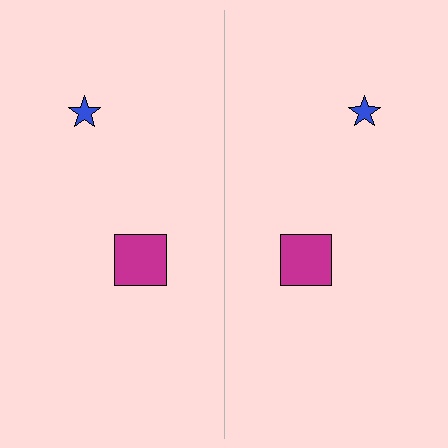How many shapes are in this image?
There are 4 shapes in this image.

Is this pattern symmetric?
Yes, this pattern has bilateral (reflection) symmetry.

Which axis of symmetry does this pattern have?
The pattern has a vertical axis of symmetry running through the center of the image.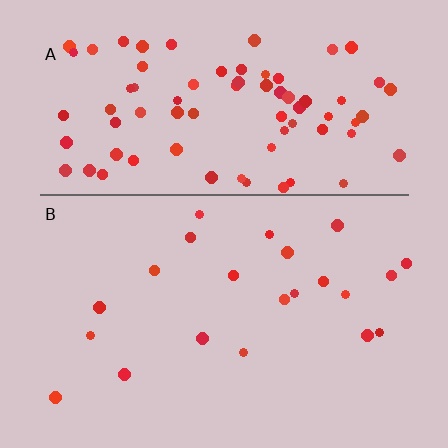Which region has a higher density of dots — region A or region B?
A (the top).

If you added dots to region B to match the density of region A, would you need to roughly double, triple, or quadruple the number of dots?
Approximately quadruple.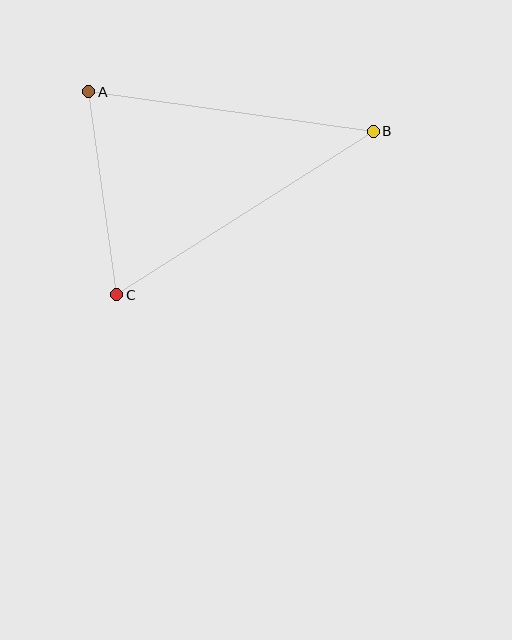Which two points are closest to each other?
Points A and C are closest to each other.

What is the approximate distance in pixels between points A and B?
The distance between A and B is approximately 287 pixels.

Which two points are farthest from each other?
Points B and C are farthest from each other.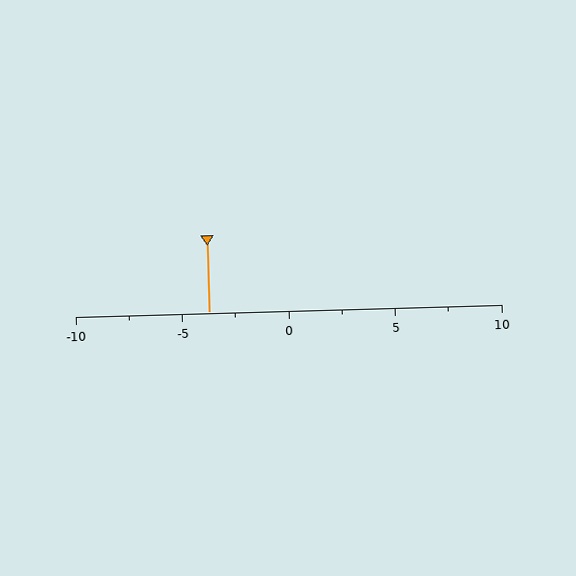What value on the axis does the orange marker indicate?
The marker indicates approximately -3.8.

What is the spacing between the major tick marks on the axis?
The major ticks are spaced 5 apart.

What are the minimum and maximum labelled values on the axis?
The axis runs from -10 to 10.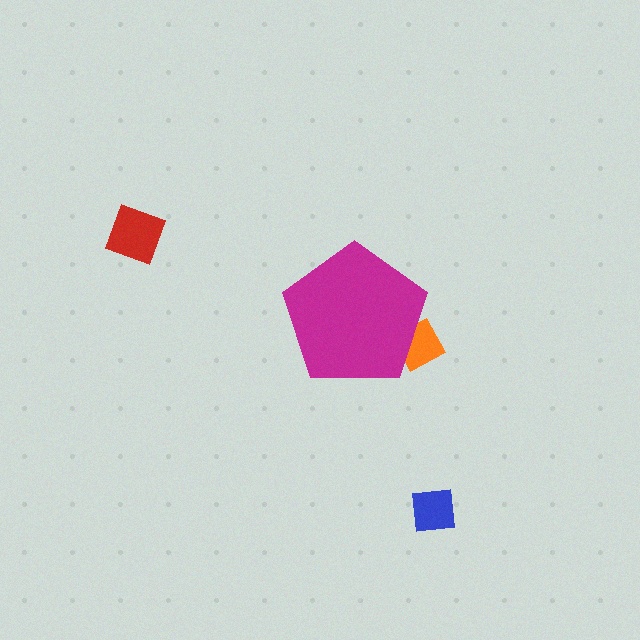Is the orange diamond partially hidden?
Yes, the orange diamond is partially hidden behind the magenta pentagon.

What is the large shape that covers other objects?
A magenta pentagon.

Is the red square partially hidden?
No, the red square is fully visible.